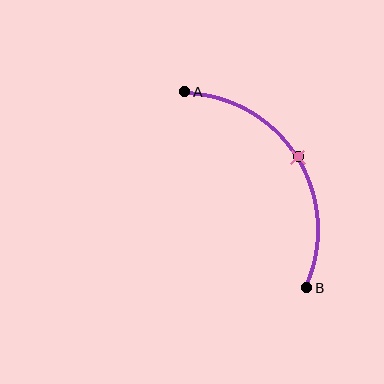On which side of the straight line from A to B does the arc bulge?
The arc bulges to the right of the straight line connecting A and B.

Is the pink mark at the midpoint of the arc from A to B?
Yes. The pink mark lies on the arc at equal arc-length from both A and B — it is the arc midpoint.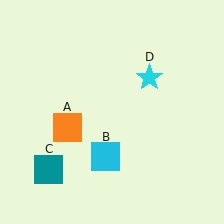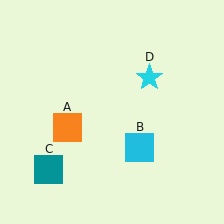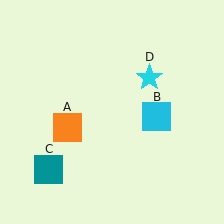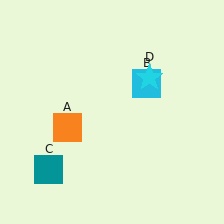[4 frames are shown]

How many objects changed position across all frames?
1 object changed position: cyan square (object B).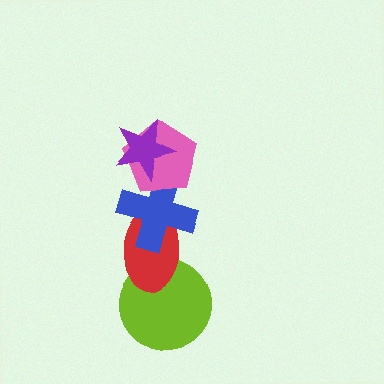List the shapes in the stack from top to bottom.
From top to bottom: the purple star, the pink pentagon, the blue cross, the red ellipse, the lime circle.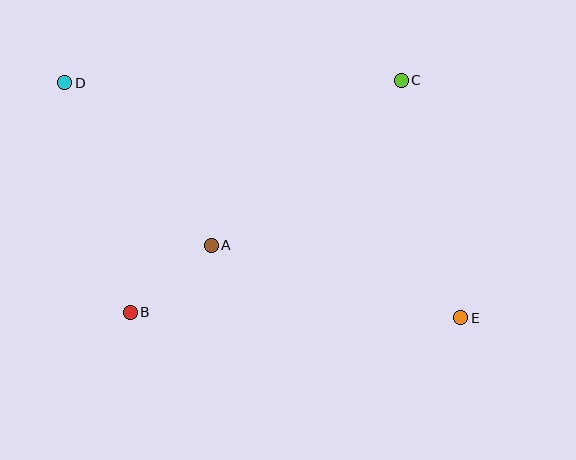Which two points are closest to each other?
Points A and B are closest to each other.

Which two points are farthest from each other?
Points D and E are farthest from each other.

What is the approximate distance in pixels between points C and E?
The distance between C and E is approximately 245 pixels.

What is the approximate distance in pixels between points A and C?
The distance between A and C is approximately 252 pixels.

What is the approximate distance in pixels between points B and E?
The distance between B and E is approximately 331 pixels.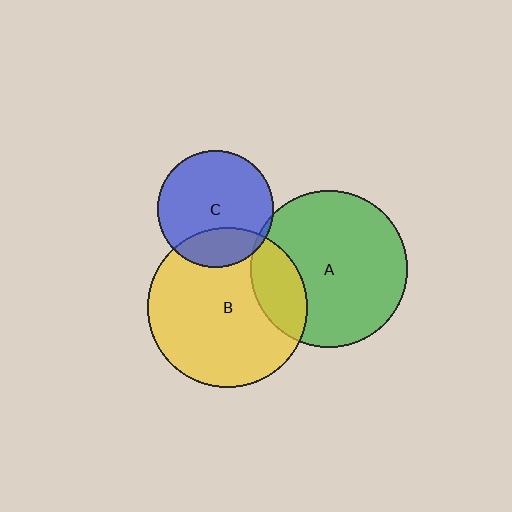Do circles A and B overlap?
Yes.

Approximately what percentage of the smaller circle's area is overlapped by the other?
Approximately 20%.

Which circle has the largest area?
Circle B (yellow).